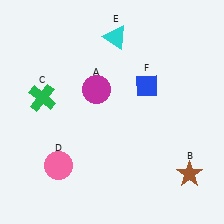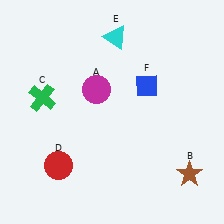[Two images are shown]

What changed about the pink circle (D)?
In Image 1, D is pink. In Image 2, it changed to red.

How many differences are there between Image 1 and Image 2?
There is 1 difference between the two images.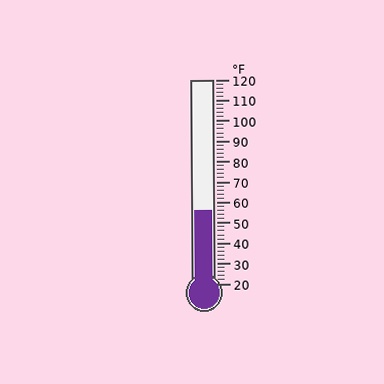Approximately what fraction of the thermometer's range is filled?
The thermometer is filled to approximately 35% of its range.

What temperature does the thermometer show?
The thermometer shows approximately 56°F.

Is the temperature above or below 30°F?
The temperature is above 30°F.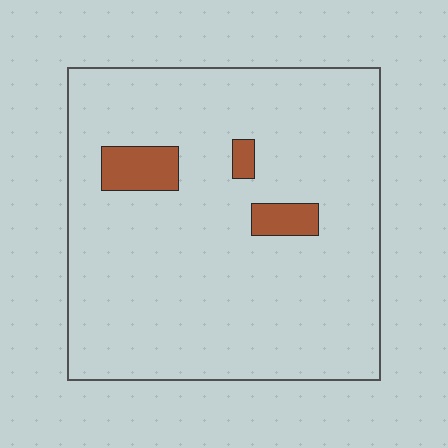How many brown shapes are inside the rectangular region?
3.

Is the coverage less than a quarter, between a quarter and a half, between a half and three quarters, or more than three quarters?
Less than a quarter.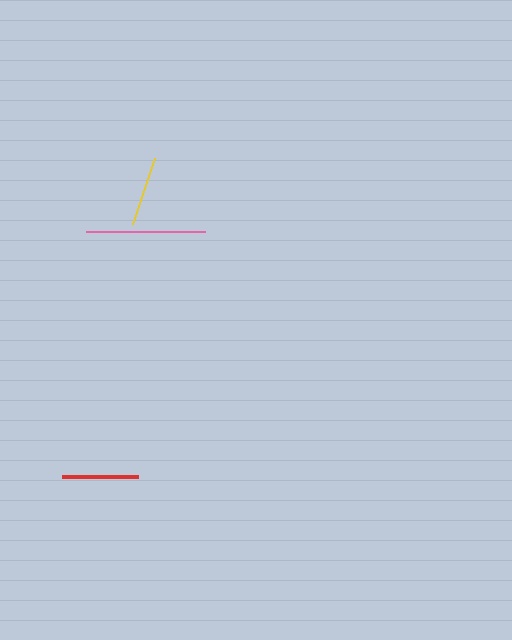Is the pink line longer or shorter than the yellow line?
The pink line is longer than the yellow line.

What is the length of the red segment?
The red segment is approximately 76 pixels long.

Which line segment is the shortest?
The yellow line is the shortest at approximately 69 pixels.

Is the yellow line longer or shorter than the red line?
The red line is longer than the yellow line.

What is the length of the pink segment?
The pink segment is approximately 119 pixels long.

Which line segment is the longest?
The pink line is the longest at approximately 119 pixels.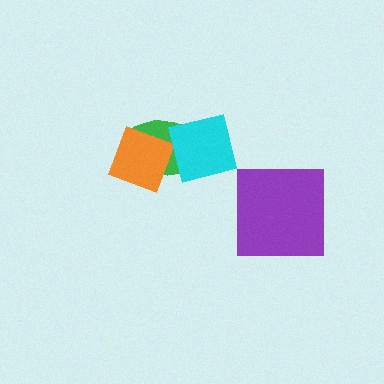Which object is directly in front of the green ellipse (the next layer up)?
The orange square is directly in front of the green ellipse.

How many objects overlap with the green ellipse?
2 objects overlap with the green ellipse.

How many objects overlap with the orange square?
1 object overlaps with the orange square.